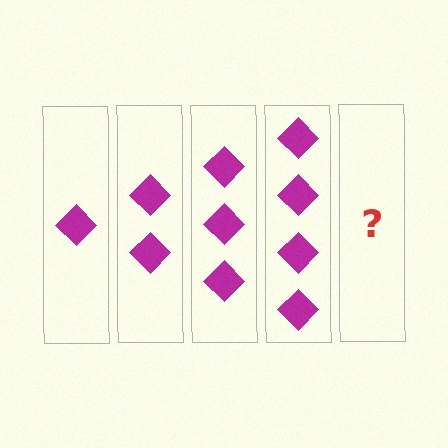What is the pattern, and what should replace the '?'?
The pattern is that each step adds one more diamond. The '?' should be 5 diamonds.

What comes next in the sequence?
The next element should be 5 diamonds.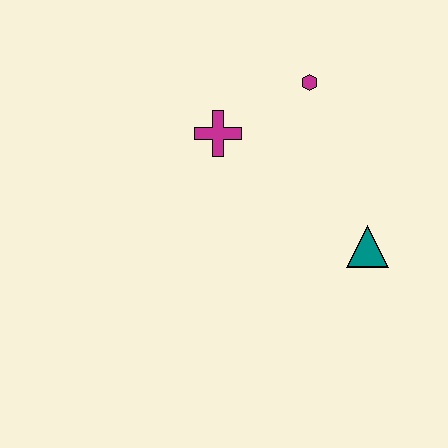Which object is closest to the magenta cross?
The magenta hexagon is closest to the magenta cross.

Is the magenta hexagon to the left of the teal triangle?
Yes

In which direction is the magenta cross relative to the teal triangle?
The magenta cross is to the left of the teal triangle.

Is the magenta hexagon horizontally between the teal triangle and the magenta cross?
Yes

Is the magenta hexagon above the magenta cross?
Yes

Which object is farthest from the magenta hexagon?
The teal triangle is farthest from the magenta hexagon.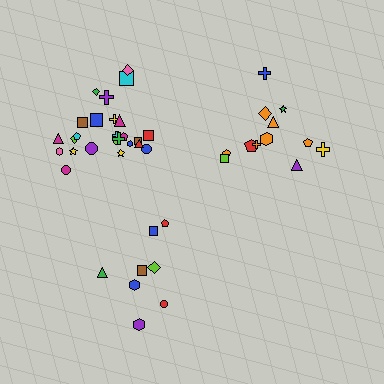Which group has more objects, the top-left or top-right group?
The top-left group.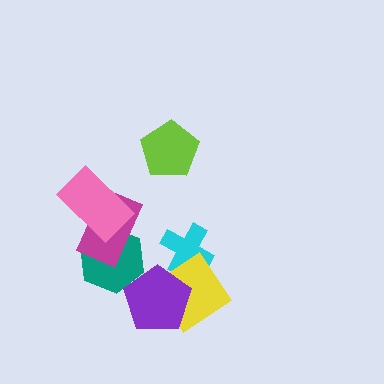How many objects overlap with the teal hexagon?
3 objects overlap with the teal hexagon.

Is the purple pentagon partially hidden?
No, no other shape covers it.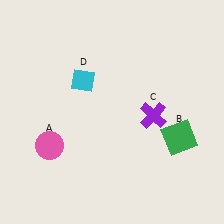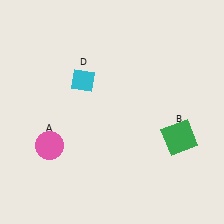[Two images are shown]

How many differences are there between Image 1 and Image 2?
There is 1 difference between the two images.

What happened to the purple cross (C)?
The purple cross (C) was removed in Image 2. It was in the bottom-right area of Image 1.